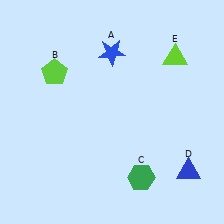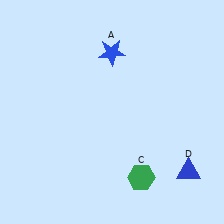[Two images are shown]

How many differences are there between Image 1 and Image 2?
There are 2 differences between the two images.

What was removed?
The lime triangle (E), the lime pentagon (B) were removed in Image 2.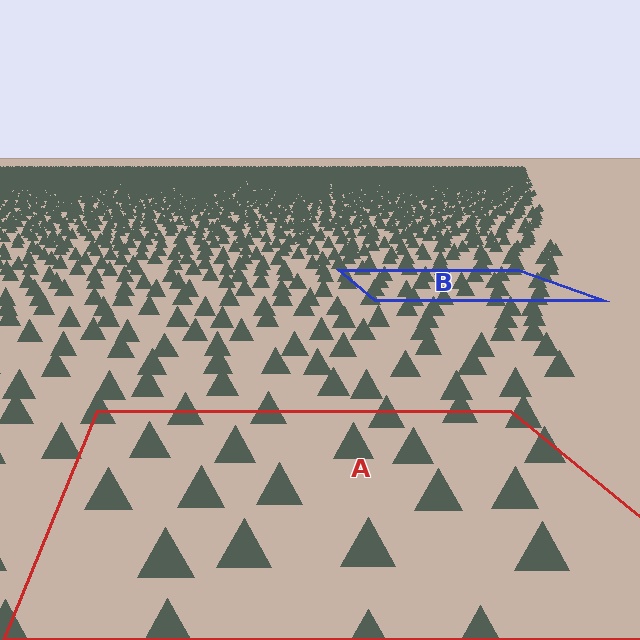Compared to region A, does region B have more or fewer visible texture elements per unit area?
Region B has more texture elements per unit area — they are packed more densely because it is farther away.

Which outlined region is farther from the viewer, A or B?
Region B is farther from the viewer — the texture elements inside it appear smaller and more densely packed.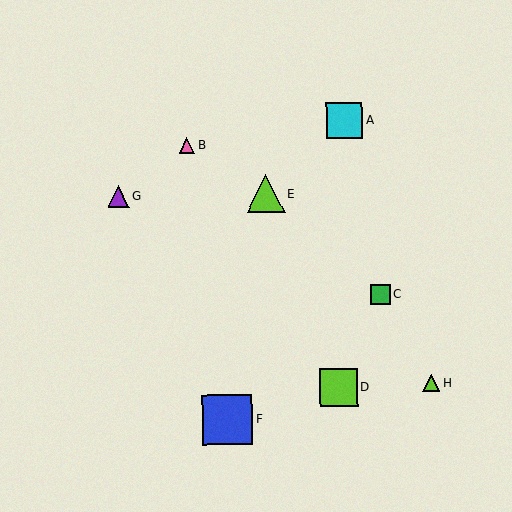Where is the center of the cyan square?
The center of the cyan square is at (344, 120).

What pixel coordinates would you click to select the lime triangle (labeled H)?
Click at (432, 383) to select the lime triangle H.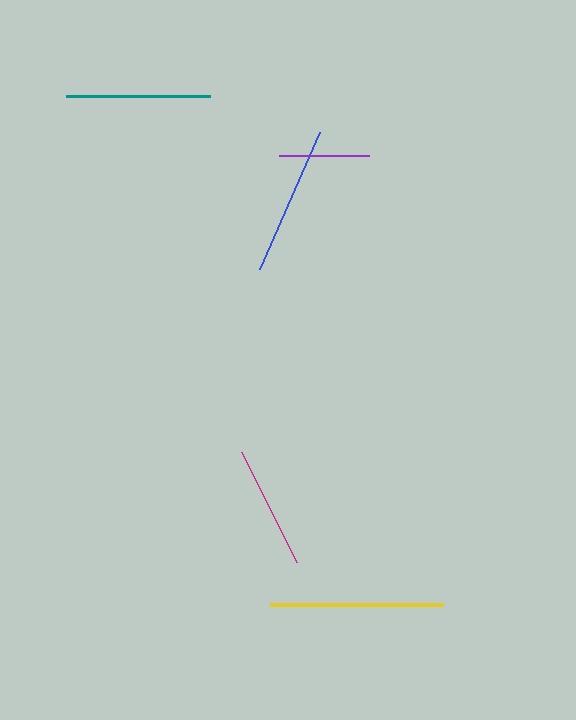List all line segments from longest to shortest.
From longest to shortest: yellow, blue, teal, magenta, purple.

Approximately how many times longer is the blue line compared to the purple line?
The blue line is approximately 1.7 times the length of the purple line.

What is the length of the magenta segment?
The magenta segment is approximately 124 pixels long.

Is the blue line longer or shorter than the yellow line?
The yellow line is longer than the blue line.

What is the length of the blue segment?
The blue segment is approximately 150 pixels long.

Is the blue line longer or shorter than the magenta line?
The blue line is longer than the magenta line.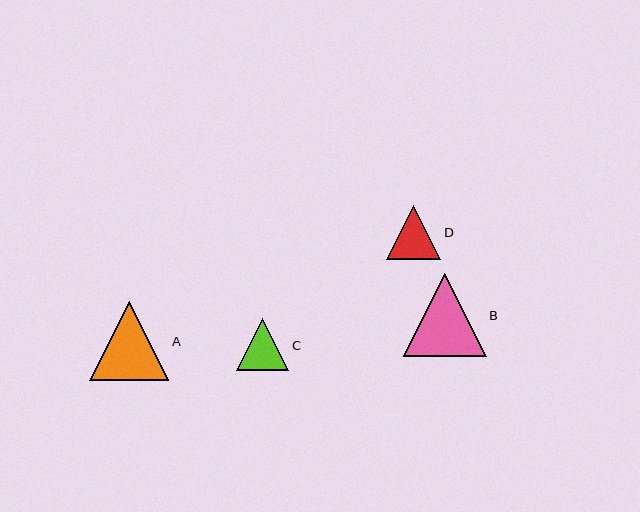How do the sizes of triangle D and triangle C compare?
Triangle D and triangle C are approximately the same size.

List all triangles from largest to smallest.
From largest to smallest: B, A, D, C.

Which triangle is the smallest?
Triangle C is the smallest with a size of approximately 52 pixels.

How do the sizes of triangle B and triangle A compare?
Triangle B and triangle A are approximately the same size.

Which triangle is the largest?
Triangle B is the largest with a size of approximately 83 pixels.